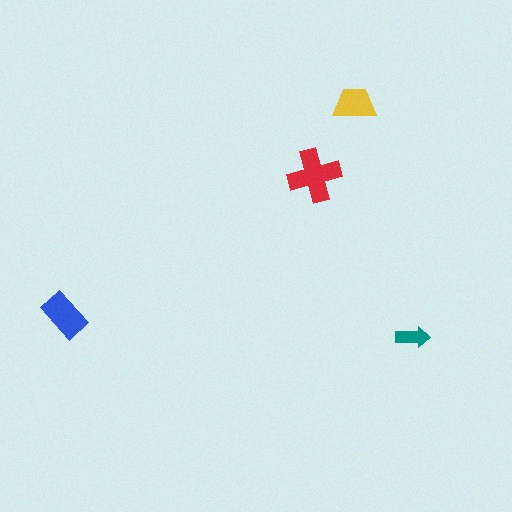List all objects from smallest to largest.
The teal arrow, the yellow trapezoid, the blue rectangle, the red cross.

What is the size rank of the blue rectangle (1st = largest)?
2nd.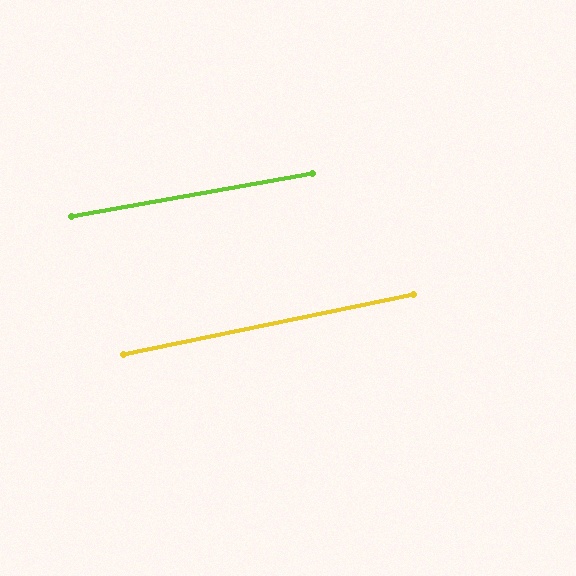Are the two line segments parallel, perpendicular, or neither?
Parallel — their directions differ by only 1.4°.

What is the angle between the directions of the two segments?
Approximately 1 degree.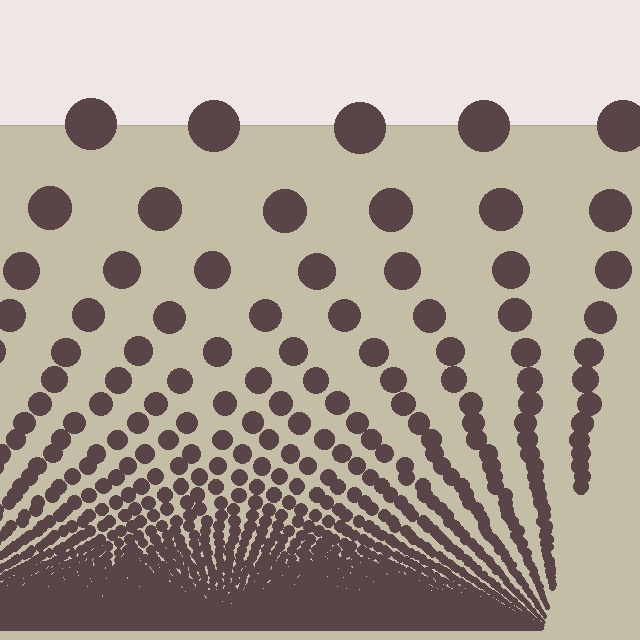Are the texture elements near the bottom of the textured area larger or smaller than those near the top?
Smaller. The gradient is inverted — elements near the bottom are smaller and denser.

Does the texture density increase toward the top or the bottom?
Density increases toward the bottom.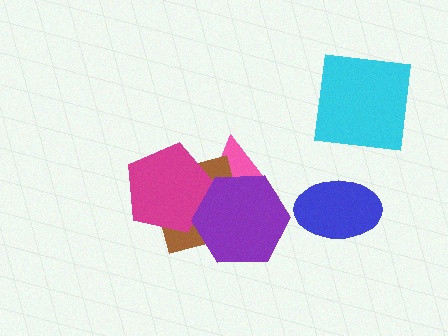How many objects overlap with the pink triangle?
3 objects overlap with the pink triangle.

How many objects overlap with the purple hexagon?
3 objects overlap with the purple hexagon.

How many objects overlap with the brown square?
3 objects overlap with the brown square.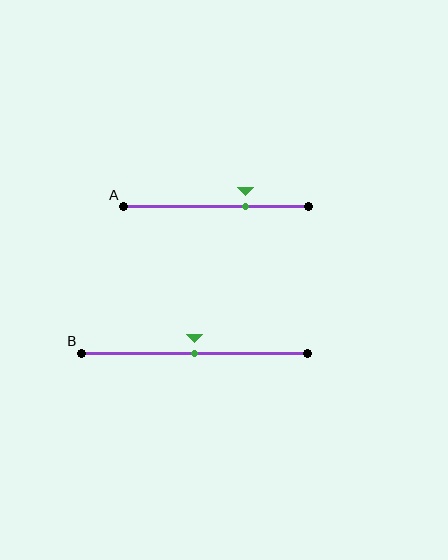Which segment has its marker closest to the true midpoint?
Segment B has its marker closest to the true midpoint.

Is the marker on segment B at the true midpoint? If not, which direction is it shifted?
Yes, the marker on segment B is at the true midpoint.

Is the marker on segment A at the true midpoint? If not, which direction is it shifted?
No, the marker on segment A is shifted to the right by about 16% of the segment length.